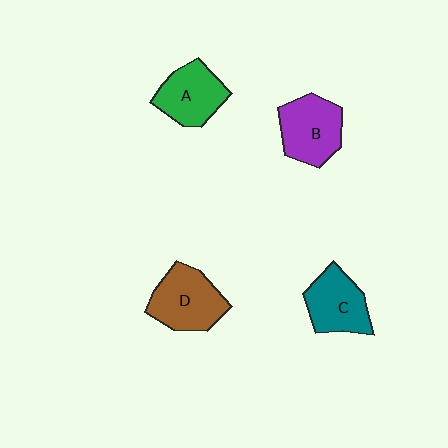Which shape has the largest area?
Shape D (brown).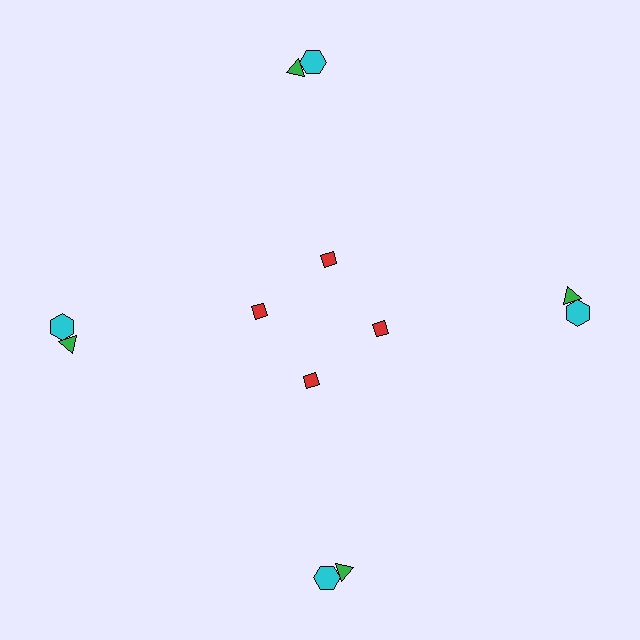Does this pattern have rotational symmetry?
Yes, this pattern has 4-fold rotational symmetry. It looks the same after rotating 90 degrees around the center.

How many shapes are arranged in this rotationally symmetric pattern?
There are 12 shapes, arranged in 4 groups of 3.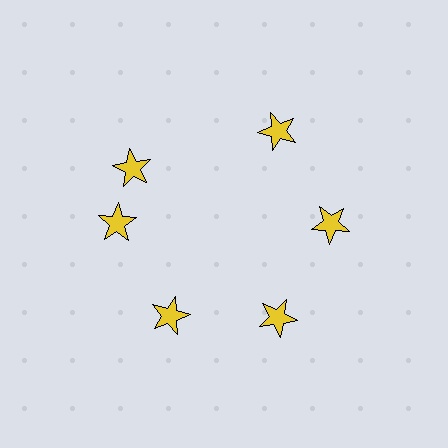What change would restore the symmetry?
The symmetry would be restored by rotating it back into even spacing with its neighbors so that all 6 stars sit at equal angles and equal distance from the center.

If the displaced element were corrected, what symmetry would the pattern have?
It would have 6-fold rotational symmetry — the pattern would map onto itself every 60 degrees.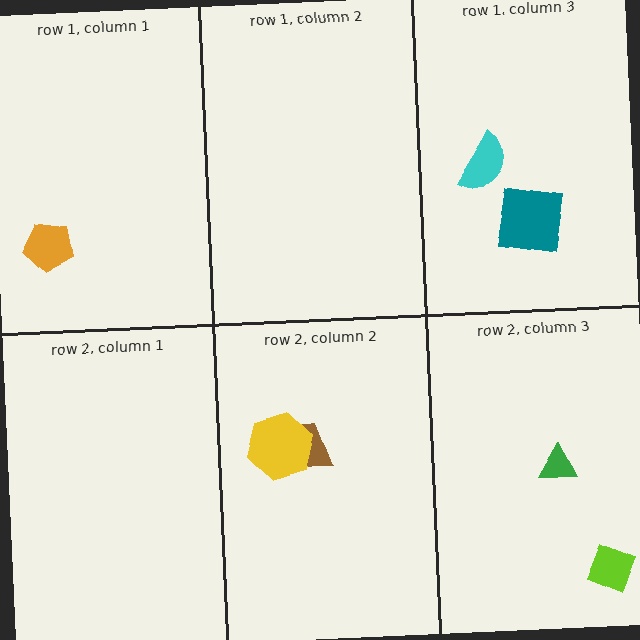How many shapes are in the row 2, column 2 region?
2.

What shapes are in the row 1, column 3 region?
The cyan semicircle, the teal square.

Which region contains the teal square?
The row 1, column 3 region.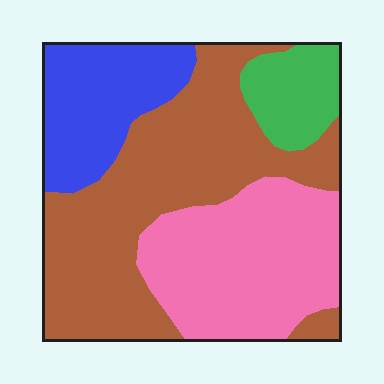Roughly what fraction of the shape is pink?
Pink covers around 30% of the shape.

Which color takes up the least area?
Green, at roughly 10%.